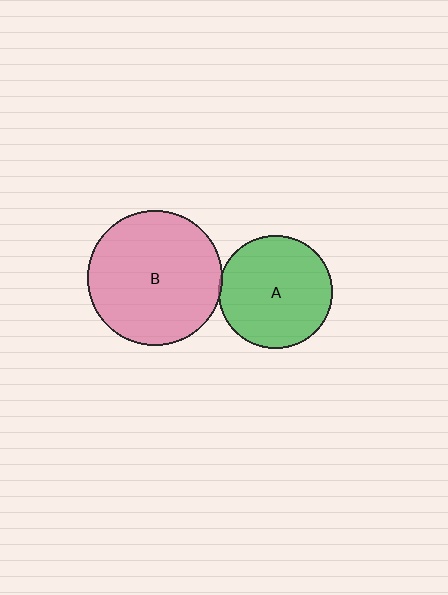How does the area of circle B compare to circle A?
Approximately 1.4 times.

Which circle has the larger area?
Circle B (pink).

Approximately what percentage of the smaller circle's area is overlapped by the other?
Approximately 5%.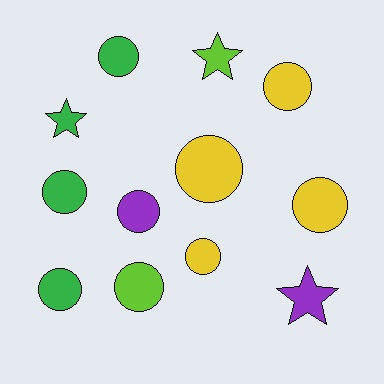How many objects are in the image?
There are 12 objects.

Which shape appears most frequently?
Circle, with 9 objects.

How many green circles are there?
There are 3 green circles.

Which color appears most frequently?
Green, with 4 objects.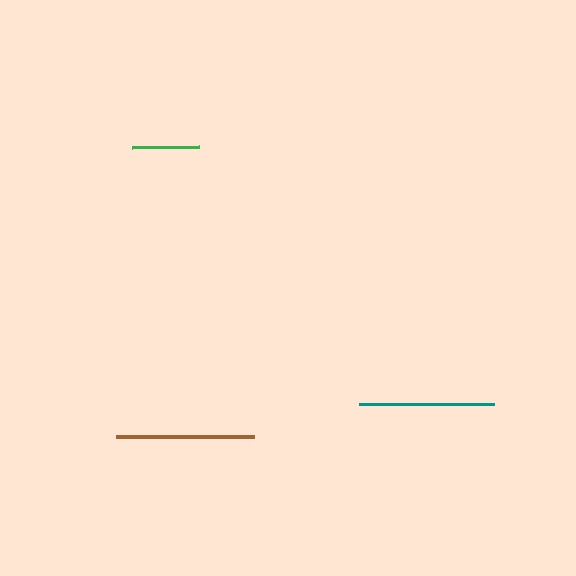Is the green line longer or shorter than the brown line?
The brown line is longer than the green line.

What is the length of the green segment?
The green segment is approximately 66 pixels long.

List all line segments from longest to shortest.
From longest to shortest: brown, teal, green.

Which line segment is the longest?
The brown line is the longest at approximately 138 pixels.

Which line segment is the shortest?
The green line is the shortest at approximately 66 pixels.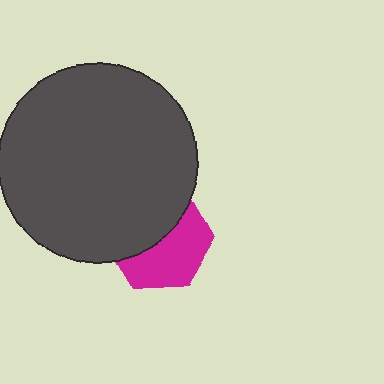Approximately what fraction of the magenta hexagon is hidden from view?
Roughly 49% of the magenta hexagon is hidden behind the dark gray circle.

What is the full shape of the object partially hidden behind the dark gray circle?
The partially hidden object is a magenta hexagon.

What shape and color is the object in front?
The object in front is a dark gray circle.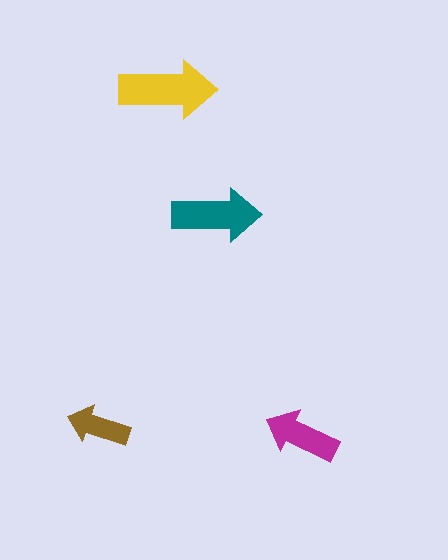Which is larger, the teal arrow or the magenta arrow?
The teal one.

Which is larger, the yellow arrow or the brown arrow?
The yellow one.